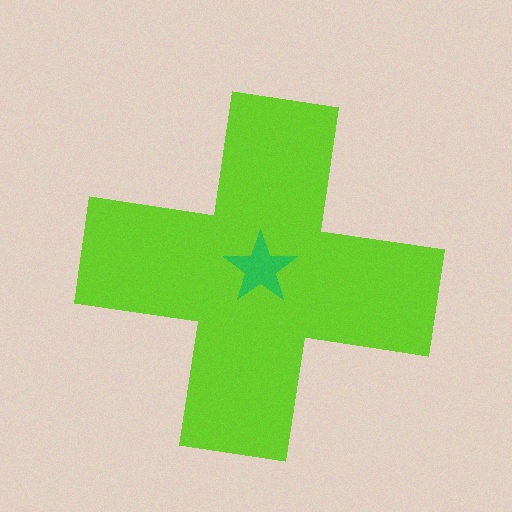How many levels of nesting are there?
2.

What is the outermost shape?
The lime cross.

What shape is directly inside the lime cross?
The green star.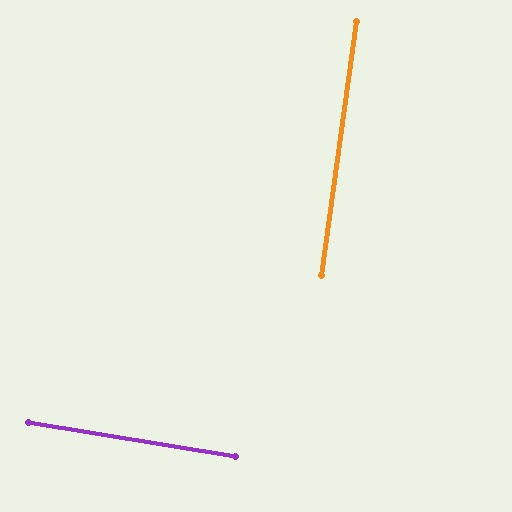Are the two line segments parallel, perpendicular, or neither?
Perpendicular — they meet at approximately 89°.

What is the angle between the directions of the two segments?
Approximately 89 degrees.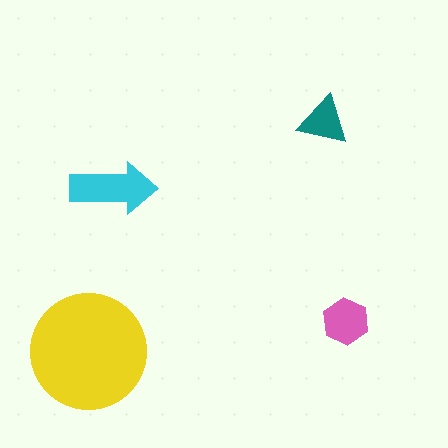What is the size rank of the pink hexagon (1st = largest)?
3rd.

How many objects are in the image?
There are 4 objects in the image.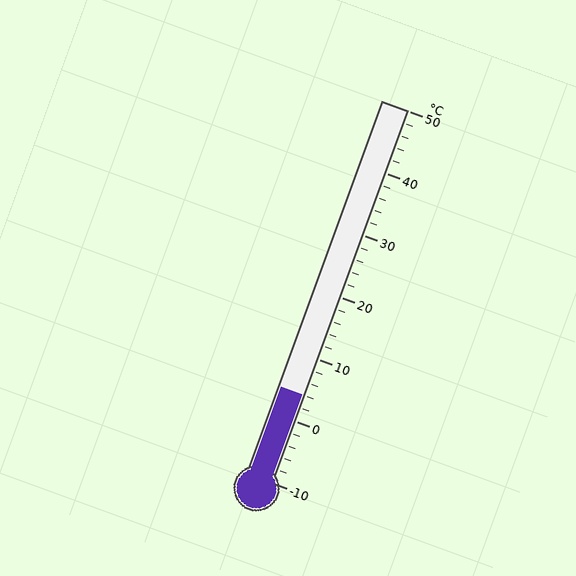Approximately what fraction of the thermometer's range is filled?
The thermometer is filled to approximately 25% of its range.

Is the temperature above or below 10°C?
The temperature is below 10°C.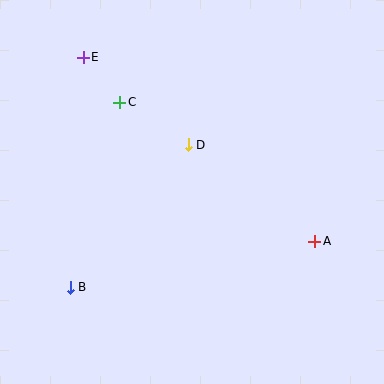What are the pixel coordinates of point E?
Point E is at (83, 57).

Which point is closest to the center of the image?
Point D at (188, 145) is closest to the center.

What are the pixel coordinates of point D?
Point D is at (188, 145).